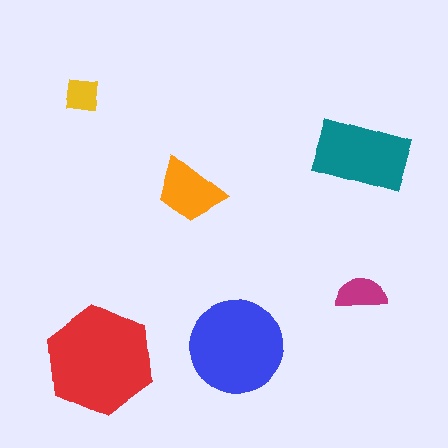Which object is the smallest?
The yellow square.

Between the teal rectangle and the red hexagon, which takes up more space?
The red hexagon.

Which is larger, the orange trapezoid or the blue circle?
The blue circle.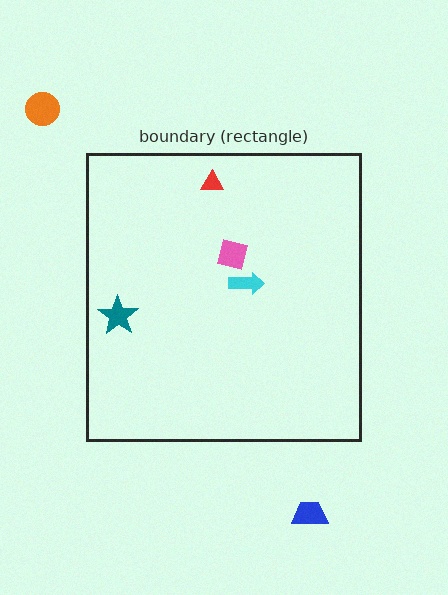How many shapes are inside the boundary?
4 inside, 2 outside.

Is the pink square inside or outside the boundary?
Inside.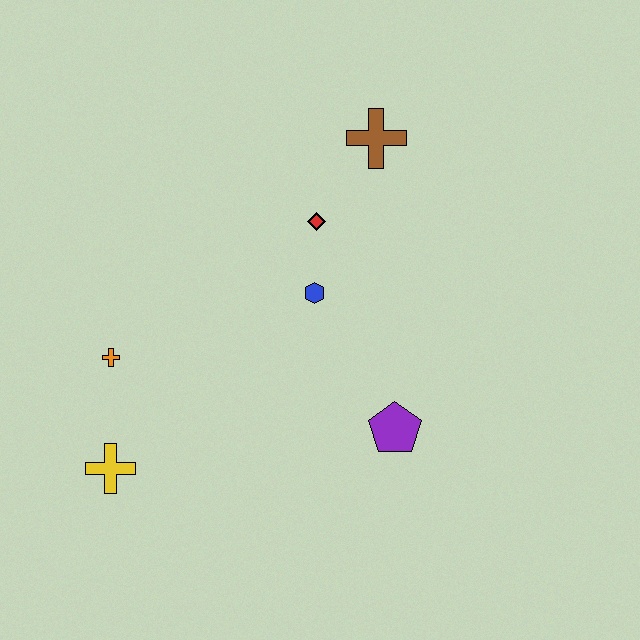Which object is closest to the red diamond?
The blue hexagon is closest to the red diamond.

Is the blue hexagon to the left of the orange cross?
No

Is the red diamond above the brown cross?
No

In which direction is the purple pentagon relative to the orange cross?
The purple pentagon is to the right of the orange cross.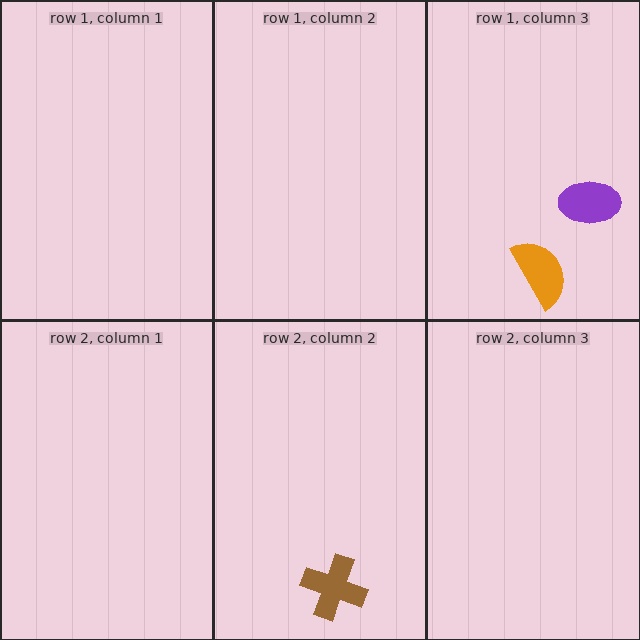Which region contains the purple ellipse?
The row 1, column 3 region.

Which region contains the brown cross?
The row 2, column 2 region.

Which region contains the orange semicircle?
The row 1, column 3 region.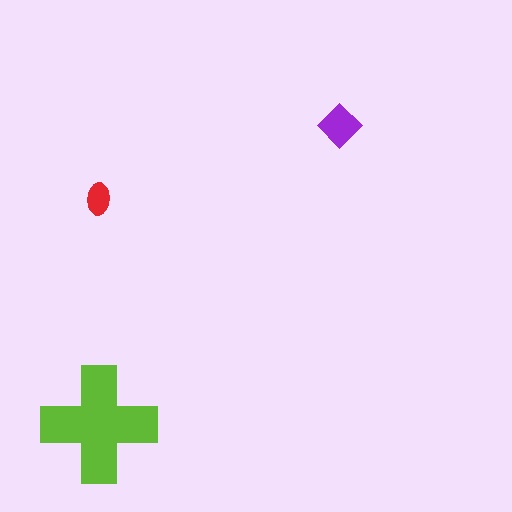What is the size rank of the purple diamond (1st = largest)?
2nd.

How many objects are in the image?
There are 3 objects in the image.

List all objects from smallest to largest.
The red ellipse, the purple diamond, the lime cross.